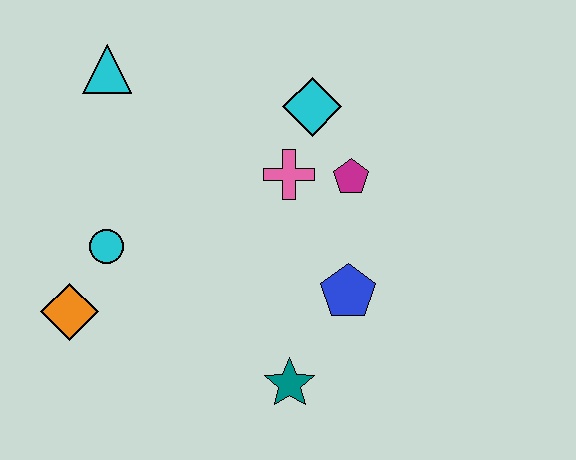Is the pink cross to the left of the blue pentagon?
Yes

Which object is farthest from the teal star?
The cyan triangle is farthest from the teal star.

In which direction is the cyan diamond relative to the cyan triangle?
The cyan diamond is to the right of the cyan triangle.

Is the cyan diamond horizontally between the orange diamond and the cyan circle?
No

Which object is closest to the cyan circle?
The orange diamond is closest to the cyan circle.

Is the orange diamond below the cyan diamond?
Yes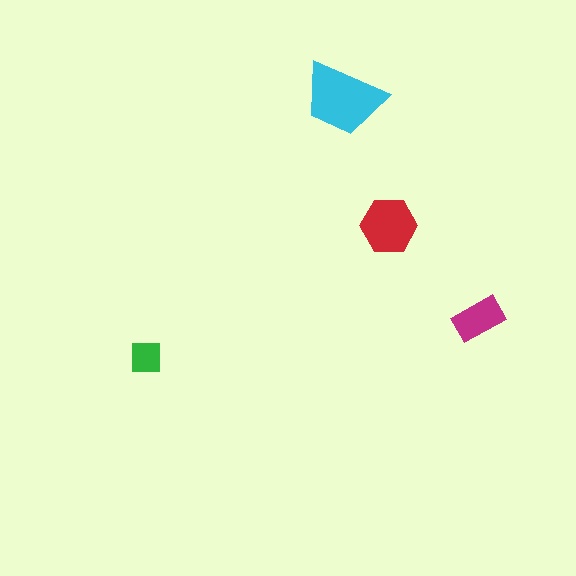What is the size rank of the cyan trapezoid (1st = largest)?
1st.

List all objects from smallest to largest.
The green square, the magenta rectangle, the red hexagon, the cyan trapezoid.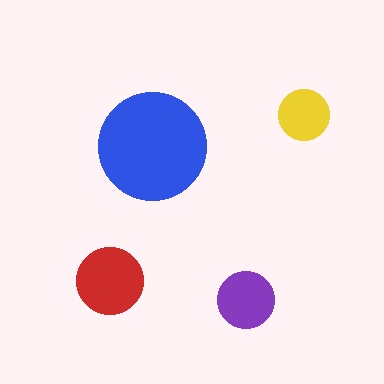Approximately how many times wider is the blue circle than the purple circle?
About 2 times wider.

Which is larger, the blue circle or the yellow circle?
The blue one.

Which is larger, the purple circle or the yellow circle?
The purple one.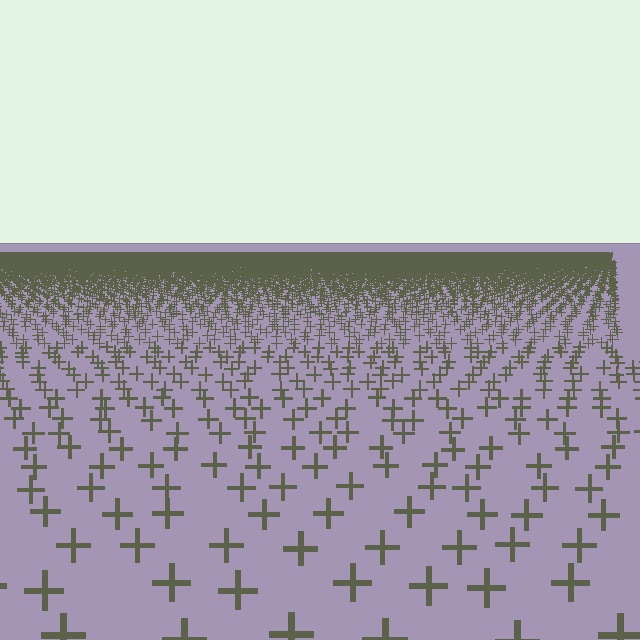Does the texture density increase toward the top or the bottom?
Density increases toward the top.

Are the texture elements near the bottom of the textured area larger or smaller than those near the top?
Larger. Near the bottom, elements are closer to the viewer and appear at a bigger on-screen size.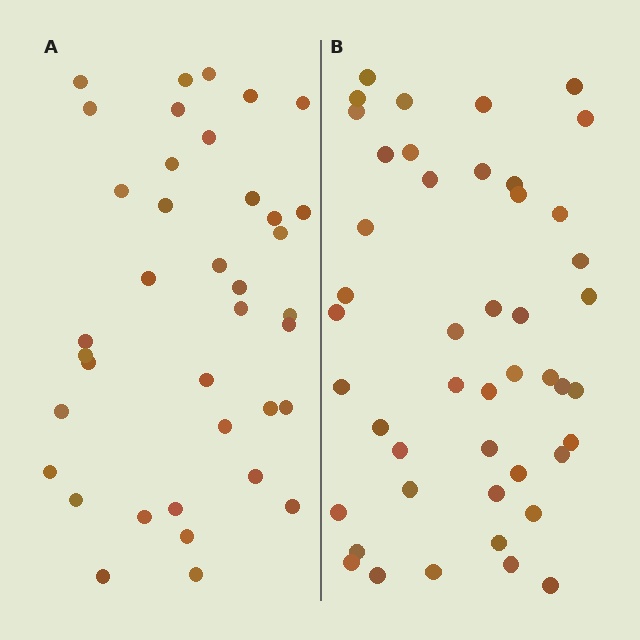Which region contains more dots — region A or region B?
Region B (the right region) has more dots.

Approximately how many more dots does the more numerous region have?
Region B has roughly 8 or so more dots than region A.